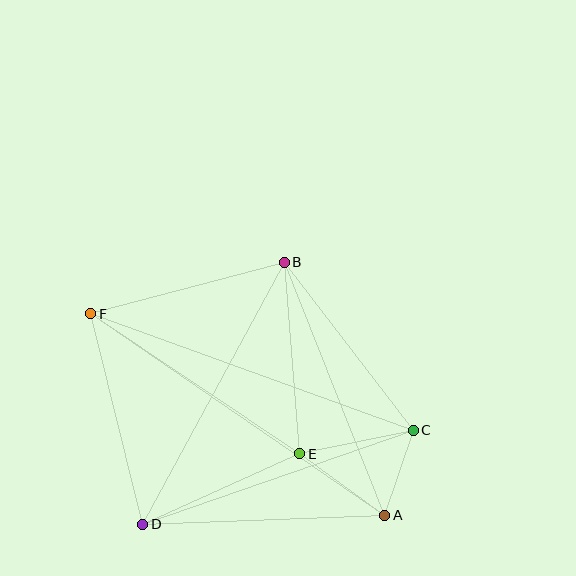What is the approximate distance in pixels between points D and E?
The distance between D and E is approximately 172 pixels.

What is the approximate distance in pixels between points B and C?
The distance between B and C is approximately 212 pixels.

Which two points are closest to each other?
Points A and C are closest to each other.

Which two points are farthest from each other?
Points A and F are farthest from each other.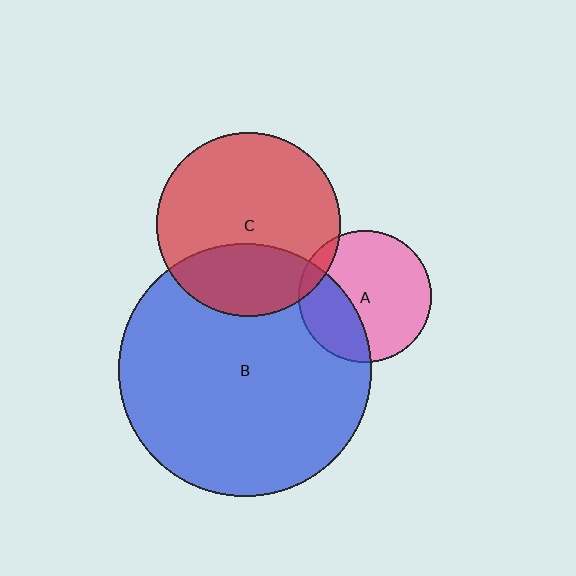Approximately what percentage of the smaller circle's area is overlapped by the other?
Approximately 30%.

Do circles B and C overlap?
Yes.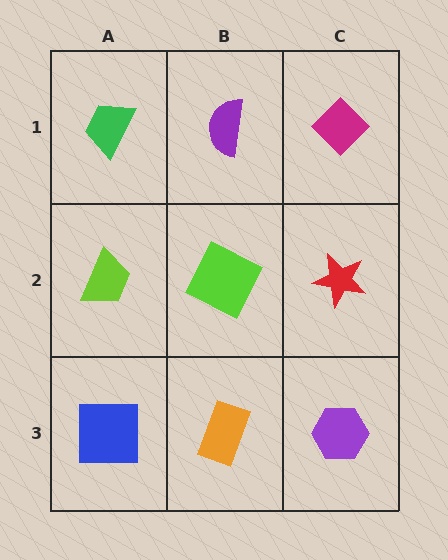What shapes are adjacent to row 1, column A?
A lime trapezoid (row 2, column A), a purple semicircle (row 1, column B).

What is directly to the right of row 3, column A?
An orange rectangle.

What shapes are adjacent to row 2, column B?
A purple semicircle (row 1, column B), an orange rectangle (row 3, column B), a lime trapezoid (row 2, column A), a red star (row 2, column C).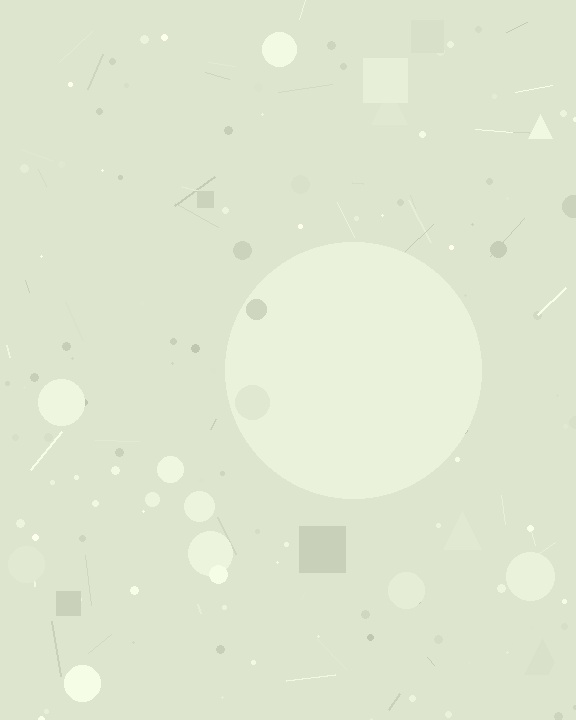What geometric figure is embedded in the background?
A circle is embedded in the background.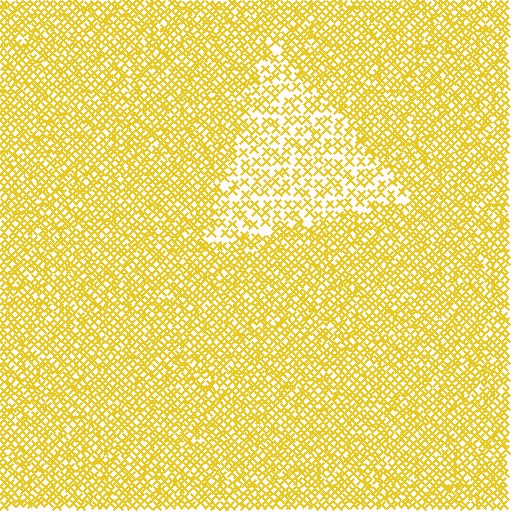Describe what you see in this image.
The image contains small yellow elements arranged at two different densities. A triangle-shaped region is visible where the elements are less densely packed than the surrounding area.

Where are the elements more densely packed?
The elements are more densely packed outside the triangle boundary.